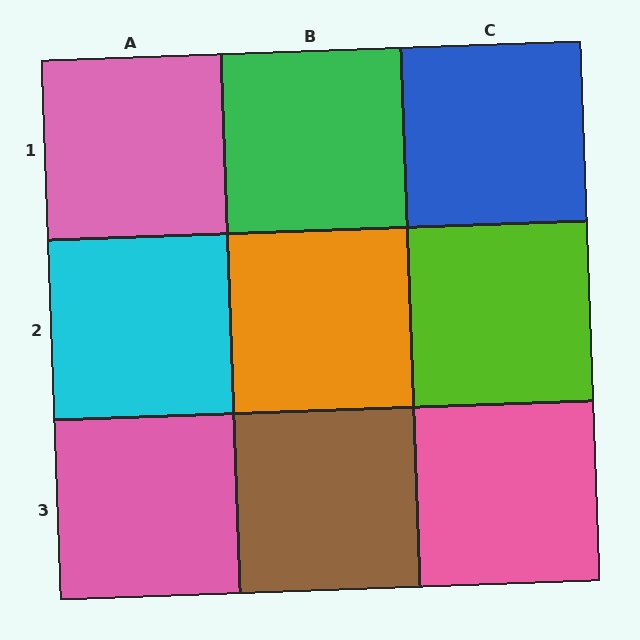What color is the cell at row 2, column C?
Lime.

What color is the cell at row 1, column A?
Pink.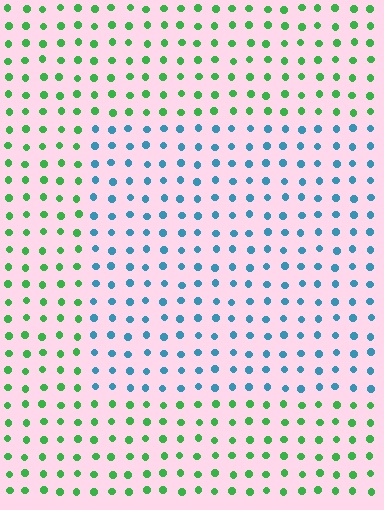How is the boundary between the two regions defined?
The boundary is defined purely by a slight shift in hue (about 68 degrees). Spacing, size, and orientation are identical on both sides.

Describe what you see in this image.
The image is filled with small green elements in a uniform arrangement. A rectangle-shaped region is visible where the elements are tinted to a slightly different hue, forming a subtle color boundary.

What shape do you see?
I see a rectangle.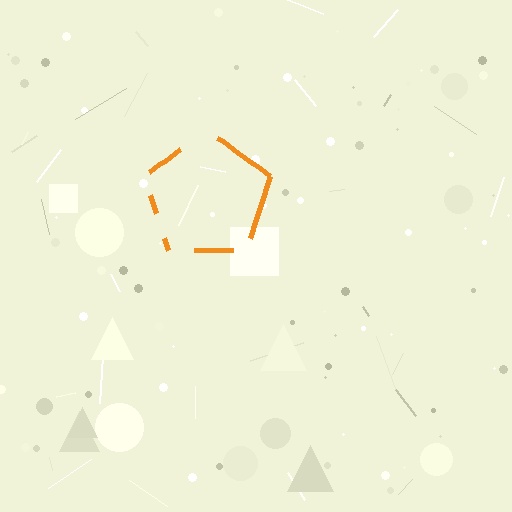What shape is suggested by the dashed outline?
The dashed outline suggests a pentagon.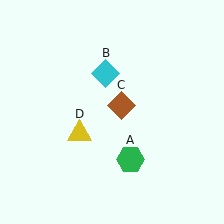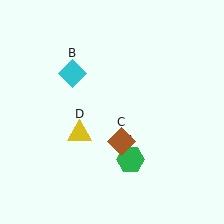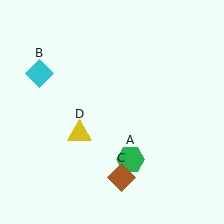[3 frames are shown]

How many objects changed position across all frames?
2 objects changed position: cyan diamond (object B), brown diamond (object C).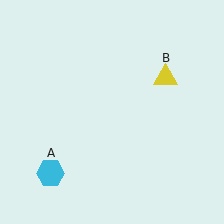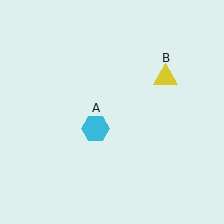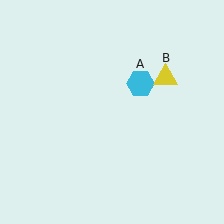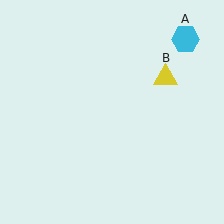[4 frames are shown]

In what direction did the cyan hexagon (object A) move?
The cyan hexagon (object A) moved up and to the right.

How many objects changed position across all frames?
1 object changed position: cyan hexagon (object A).